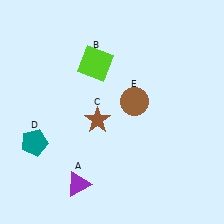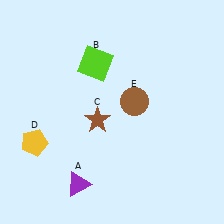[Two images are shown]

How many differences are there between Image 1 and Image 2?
There is 1 difference between the two images.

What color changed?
The pentagon (D) changed from teal in Image 1 to yellow in Image 2.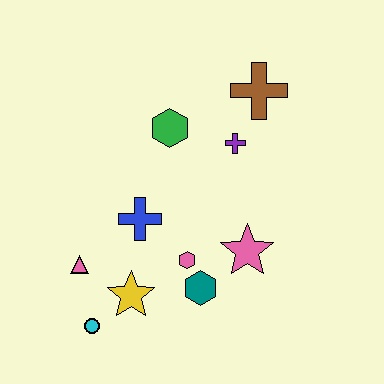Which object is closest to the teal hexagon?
The pink hexagon is closest to the teal hexagon.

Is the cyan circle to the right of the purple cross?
No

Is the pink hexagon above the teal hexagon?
Yes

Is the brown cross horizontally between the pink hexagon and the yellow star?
No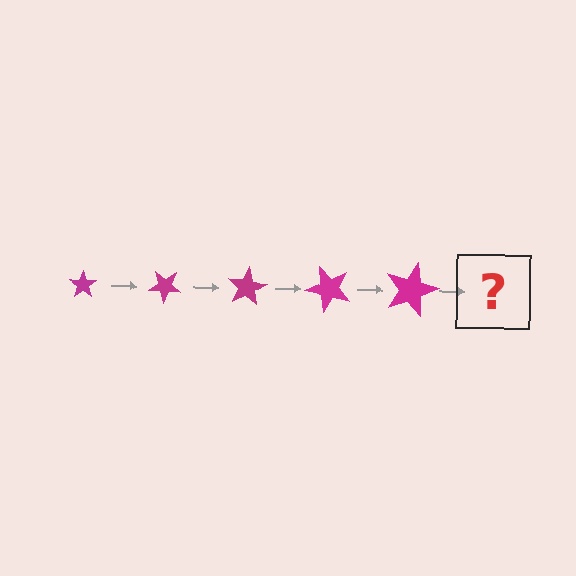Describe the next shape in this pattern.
It should be a star, larger than the previous one and rotated 200 degrees from the start.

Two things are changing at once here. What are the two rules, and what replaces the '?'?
The two rules are that the star grows larger each step and it rotates 40 degrees each step. The '?' should be a star, larger than the previous one and rotated 200 degrees from the start.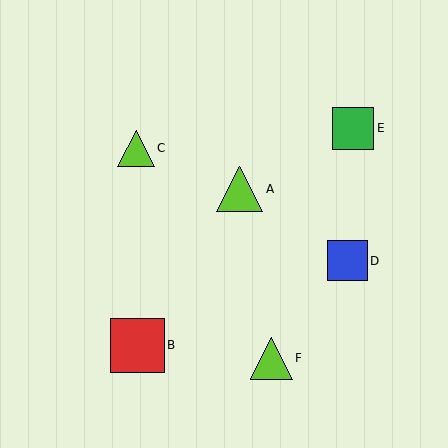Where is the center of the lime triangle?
The center of the lime triangle is at (136, 148).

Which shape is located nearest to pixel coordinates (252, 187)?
The lime triangle (labeled A) at (240, 189) is nearest to that location.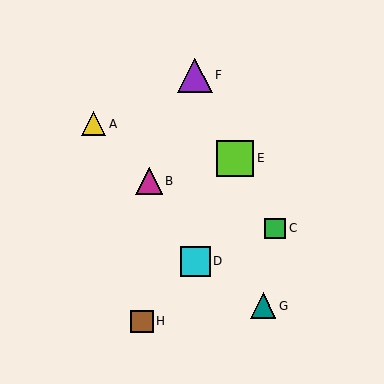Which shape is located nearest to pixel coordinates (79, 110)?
The yellow triangle (labeled A) at (94, 124) is nearest to that location.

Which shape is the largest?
The lime square (labeled E) is the largest.